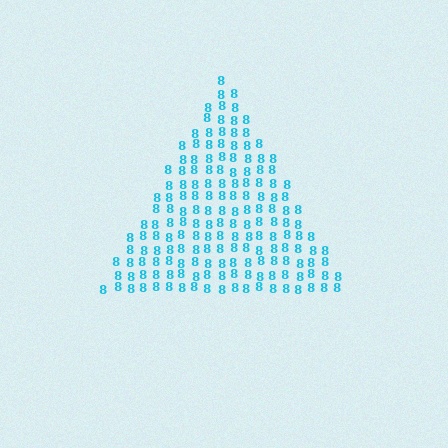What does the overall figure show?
The overall figure shows a triangle.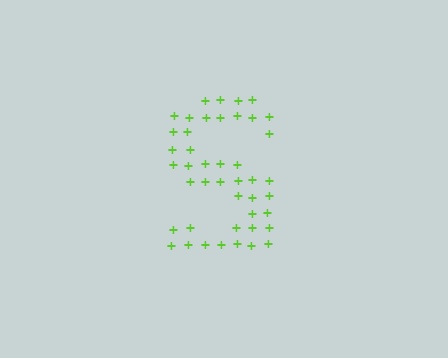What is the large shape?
The large shape is the letter S.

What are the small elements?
The small elements are plus signs.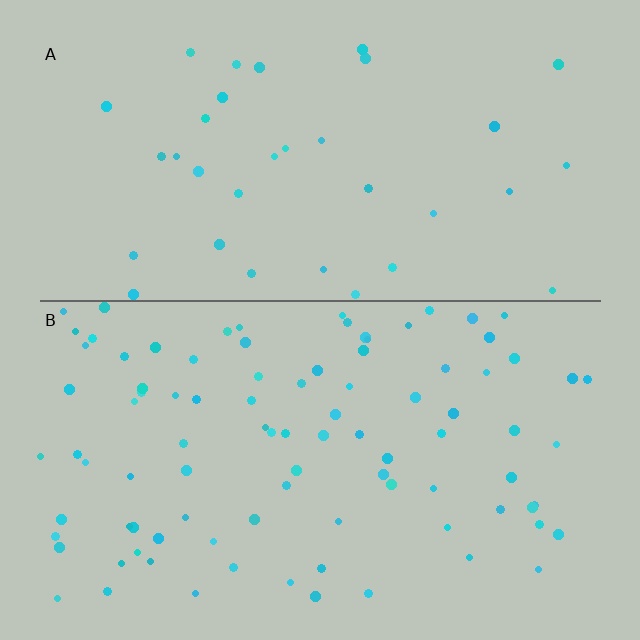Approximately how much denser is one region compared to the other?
Approximately 2.7× — region B over region A.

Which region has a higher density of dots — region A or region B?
B (the bottom).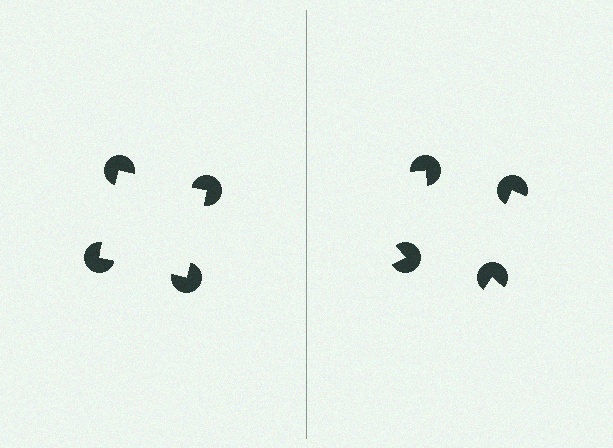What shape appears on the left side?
An illusory square.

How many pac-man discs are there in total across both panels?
8 — 4 on each side.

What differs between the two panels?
The pac-man discs are positioned identically on both sides; only the wedge orientations differ. On the left they align to a square; on the right they are misaligned.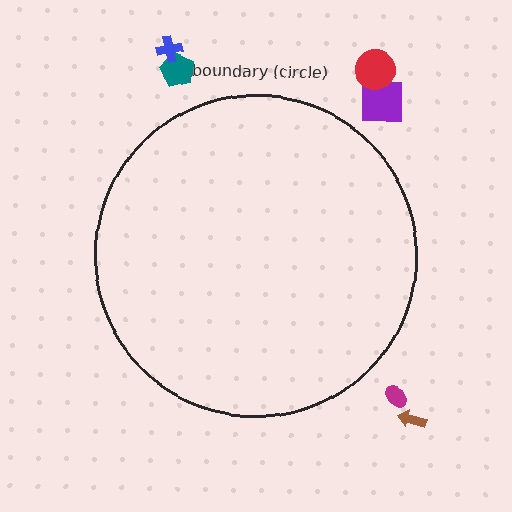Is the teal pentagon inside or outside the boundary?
Outside.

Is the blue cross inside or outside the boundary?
Outside.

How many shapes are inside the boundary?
0 inside, 6 outside.